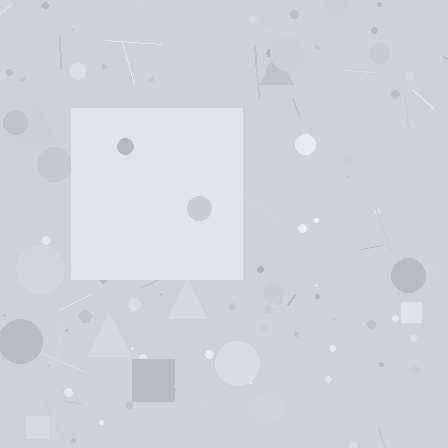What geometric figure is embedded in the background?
A square is embedded in the background.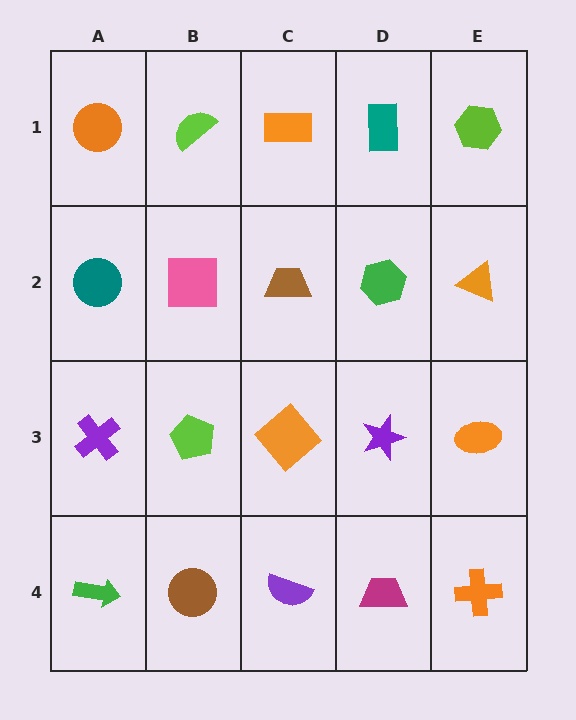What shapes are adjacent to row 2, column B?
A lime semicircle (row 1, column B), a lime pentagon (row 3, column B), a teal circle (row 2, column A), a brown trapezoid (row 2, column C).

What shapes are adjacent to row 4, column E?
An orange ellipse (row 3, column E), a magenta trapezoid (row 4, column D).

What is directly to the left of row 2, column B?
A teal circle.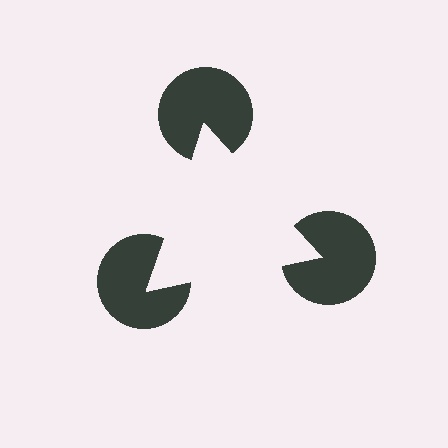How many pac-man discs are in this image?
There are 3 — one at each vertex of the illusory triangle.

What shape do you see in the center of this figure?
An illusory triangle — its edges are inferred from the aligned wedge cuts in the pac-man discs, not physically drawn.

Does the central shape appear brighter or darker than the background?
It typically appears slightly brighter than the background, even though no actual brightness change is drawn.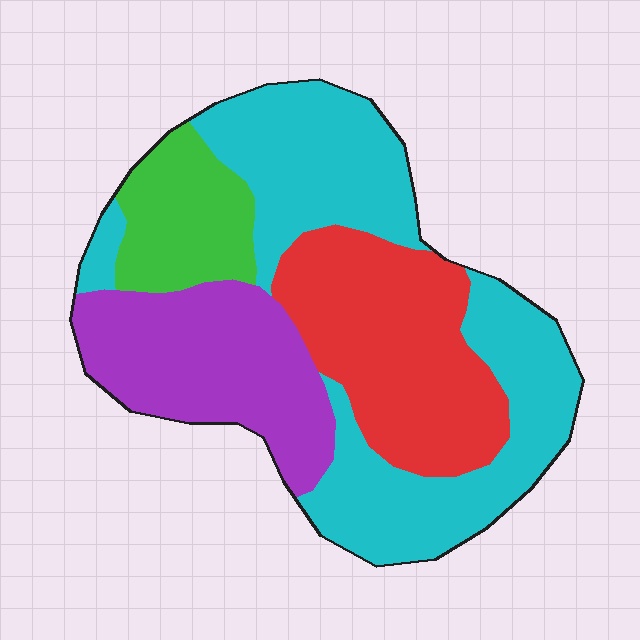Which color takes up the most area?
Cyan, at roughly 40%.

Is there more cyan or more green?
Cyan.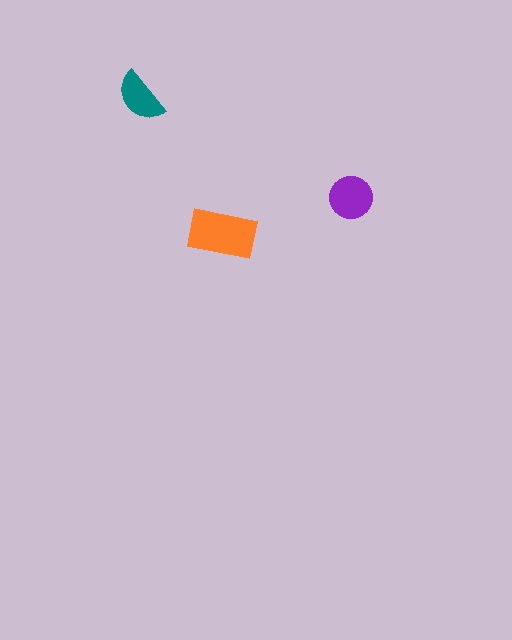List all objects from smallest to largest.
The teal semicircle, the purple circle, the orange rectangle.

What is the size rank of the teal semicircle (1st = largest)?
3rd.